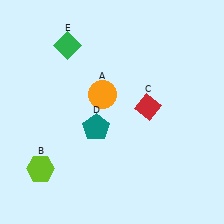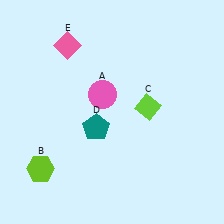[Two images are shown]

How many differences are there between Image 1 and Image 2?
There are 3 differences between the two images.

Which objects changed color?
A changed from orange to pink. C changed from red to lime. E changed from green to pink.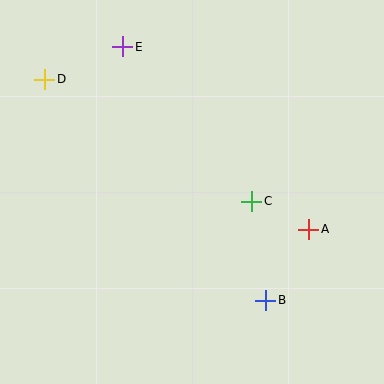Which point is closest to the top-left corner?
Point D is closest to the top-left corner.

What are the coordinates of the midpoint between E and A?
The midpoint between E and A is at (216, 138).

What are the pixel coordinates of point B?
Point B is at (266, 300).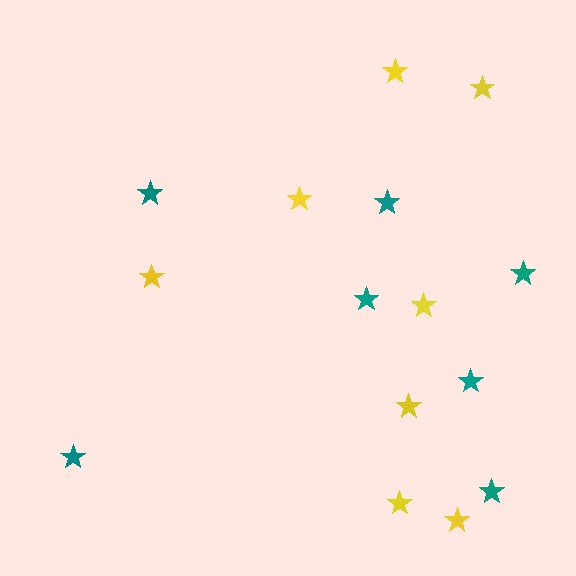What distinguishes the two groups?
There are 2 groups: one group of yellow stars (8) and one group of teal stars (7).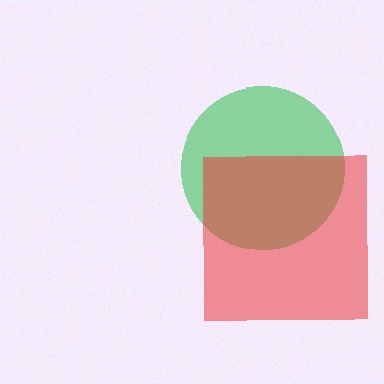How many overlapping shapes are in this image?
There are 2 overlapping shapes in the image.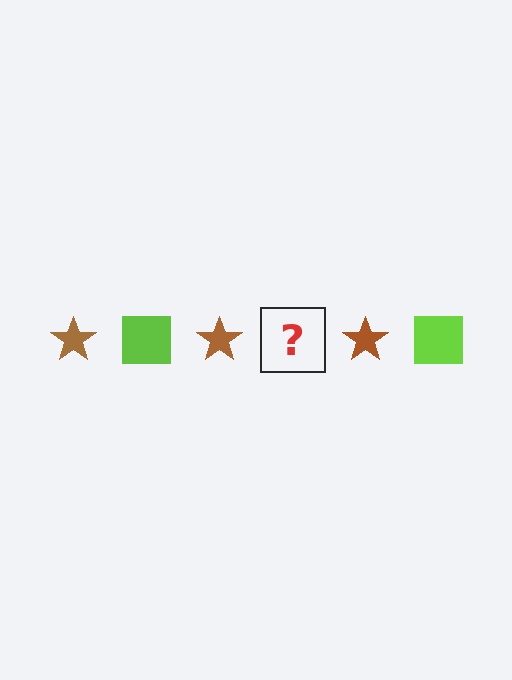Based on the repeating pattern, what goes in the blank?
The blank should be a lime square.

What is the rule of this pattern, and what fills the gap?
The rule is that the pattern alternates between brown star and lime square. The gap should be filled with a lime square.